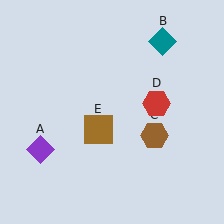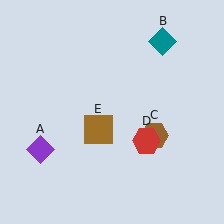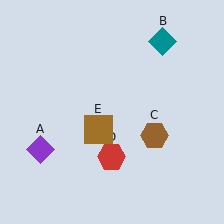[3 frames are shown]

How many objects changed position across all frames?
1 object changed position: red hexagon (object D).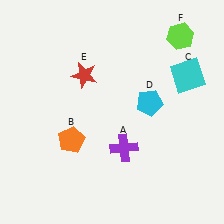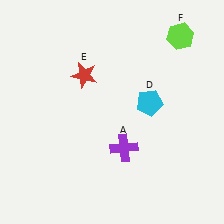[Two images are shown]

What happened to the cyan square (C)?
The cyan square (C) was removed in Image 2. It was in the top-right area of Image 1.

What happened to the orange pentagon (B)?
The orange pentagon (B) was removed in Image 2. It was in the bottom-left area of Image 1.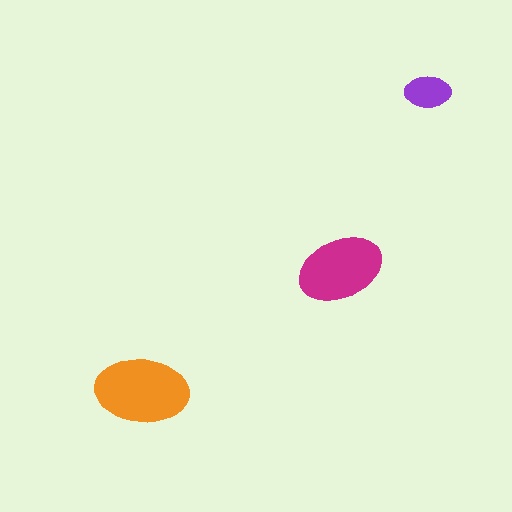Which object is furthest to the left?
The orange ellipse is leftmost.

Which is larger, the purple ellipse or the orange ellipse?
The orange one.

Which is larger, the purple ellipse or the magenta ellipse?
The magenta one.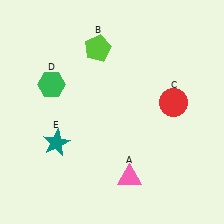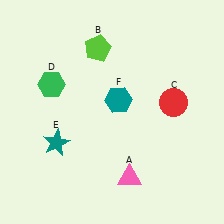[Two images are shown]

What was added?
A teal hexagon (F) was added in Image 2.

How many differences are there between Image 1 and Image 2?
There is 1 difference between the two images.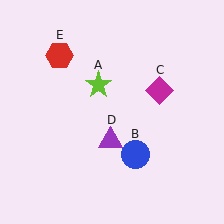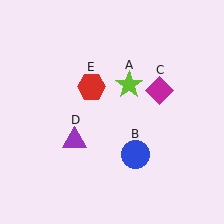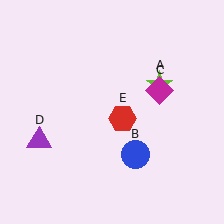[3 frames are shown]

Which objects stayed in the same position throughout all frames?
Blue circle (object B) and magenta diamond (object C) remained stationary.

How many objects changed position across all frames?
3 objects changed position: lime star (object A), purple triangle (object D), red hexagon (object E).